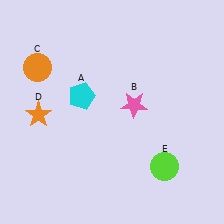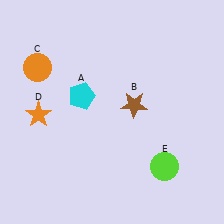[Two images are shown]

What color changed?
The star (B) changed from pink in Image 1 to brown in Image 2.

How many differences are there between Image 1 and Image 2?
There is 1 difference between the two images.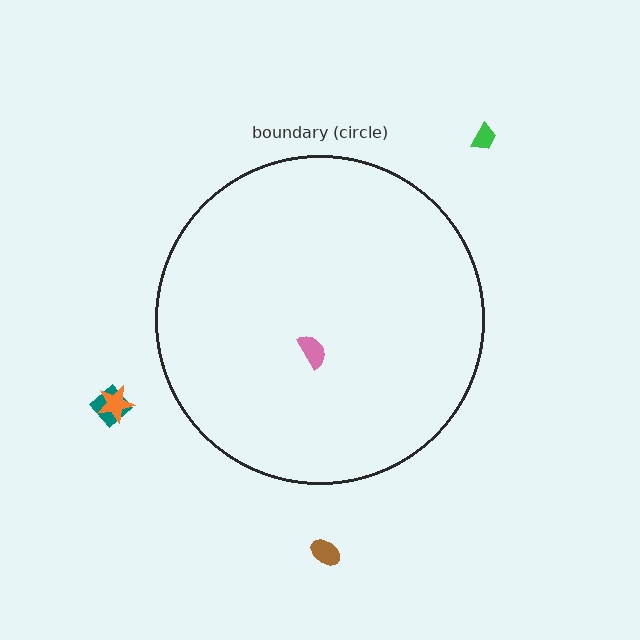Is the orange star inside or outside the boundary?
Outside.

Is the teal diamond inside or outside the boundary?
Outside.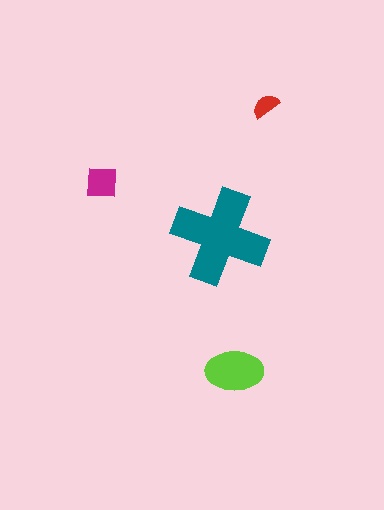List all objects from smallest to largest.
The red semicircle, the magenta square, the lime ellipse, the teal cross.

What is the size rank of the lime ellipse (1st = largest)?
2nd.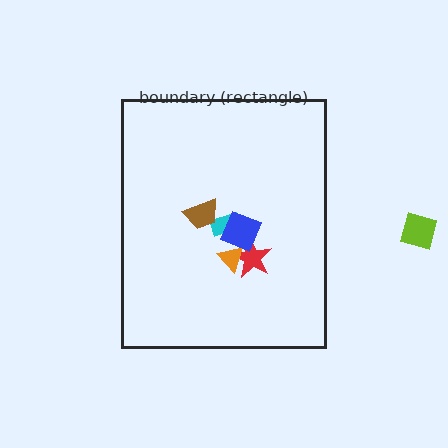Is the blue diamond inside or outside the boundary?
Inside.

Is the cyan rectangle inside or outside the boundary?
Inside.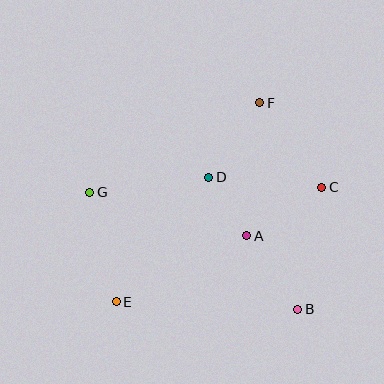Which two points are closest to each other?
Points A and D are closest to each other.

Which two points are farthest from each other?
Points E and F are farthest from each other.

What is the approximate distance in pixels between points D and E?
The distance between D and E is approximately 155 pixels.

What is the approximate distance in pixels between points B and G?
The distance between B and G is approximately 239 pixels.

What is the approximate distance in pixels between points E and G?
The distance between E and G is approximately 113 pixels.